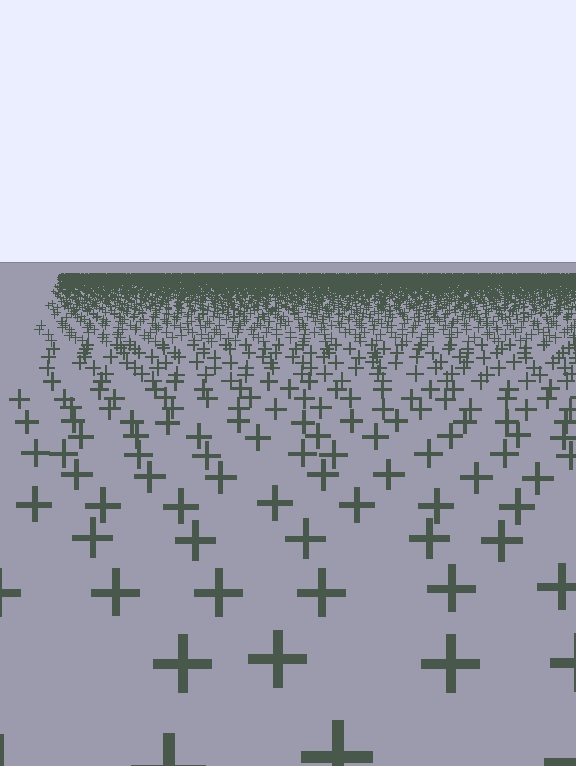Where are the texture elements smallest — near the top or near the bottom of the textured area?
Near the top.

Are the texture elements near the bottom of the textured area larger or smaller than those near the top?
Larger. Near the bottom, elements are closer to the viewer and appear at a bigger on-screen size.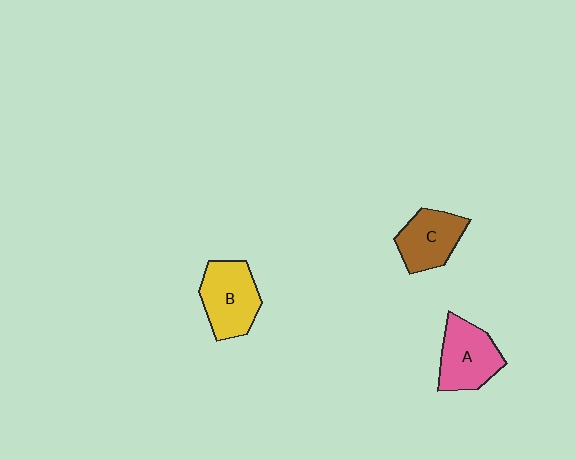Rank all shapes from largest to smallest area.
From largest to smallest: B (yellow), A (pink), C (brown).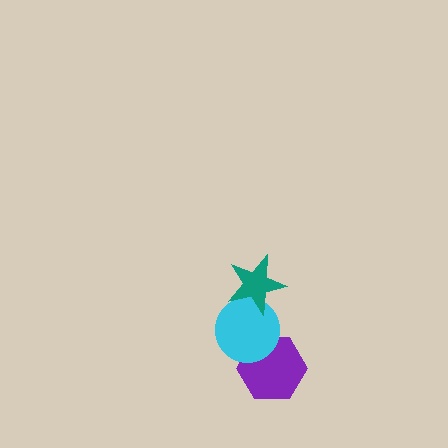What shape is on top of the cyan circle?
The teal star is on top of the cyan circle.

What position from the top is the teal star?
The teal star is 1st from the top.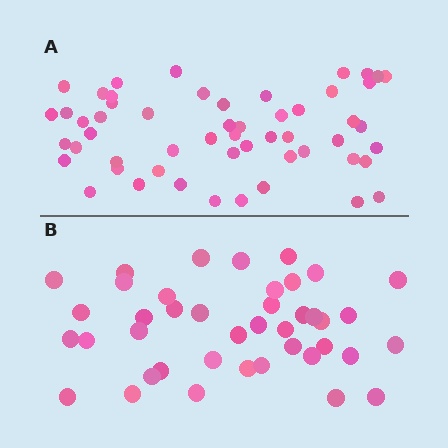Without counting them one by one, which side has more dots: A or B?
Region A (the top region) has more dots.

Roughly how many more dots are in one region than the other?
Region A has approximately 15 more dots than region B.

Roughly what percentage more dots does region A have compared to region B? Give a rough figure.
About 30% more.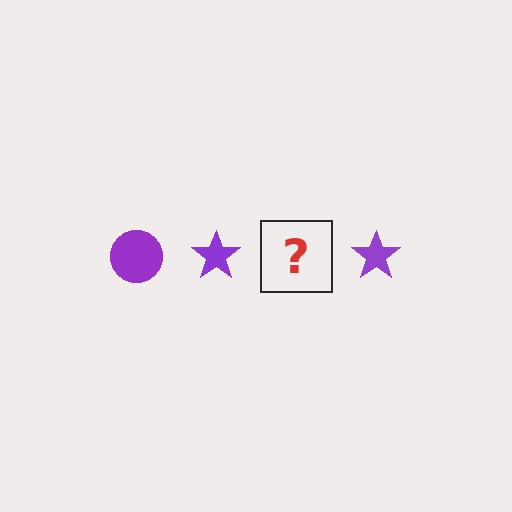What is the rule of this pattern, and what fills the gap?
The rule is that the pattern cycles through circle, star shapes in purple. The gap should be filled with a purple circle.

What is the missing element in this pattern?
The missing element is a purple circle.